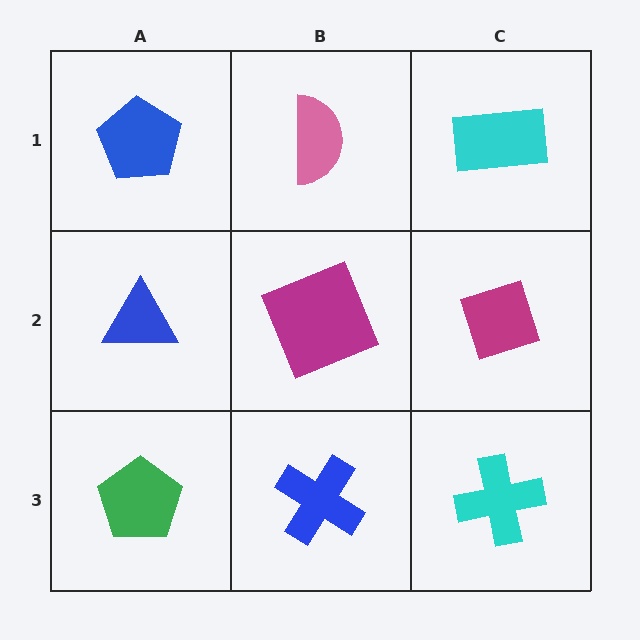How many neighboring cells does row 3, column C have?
2.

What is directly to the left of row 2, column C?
A magenta square.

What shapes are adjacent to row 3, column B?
A magenta square (row 2, column B), a green pentagon (row 3, column A), a cyan cross (row 3, column C).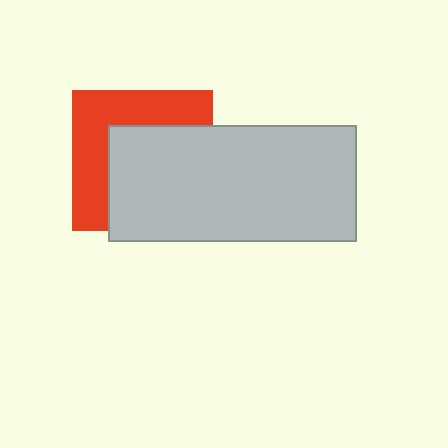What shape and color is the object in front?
The object in front is a light gray rectangle.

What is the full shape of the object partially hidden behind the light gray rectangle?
The partially hidden object is a red square.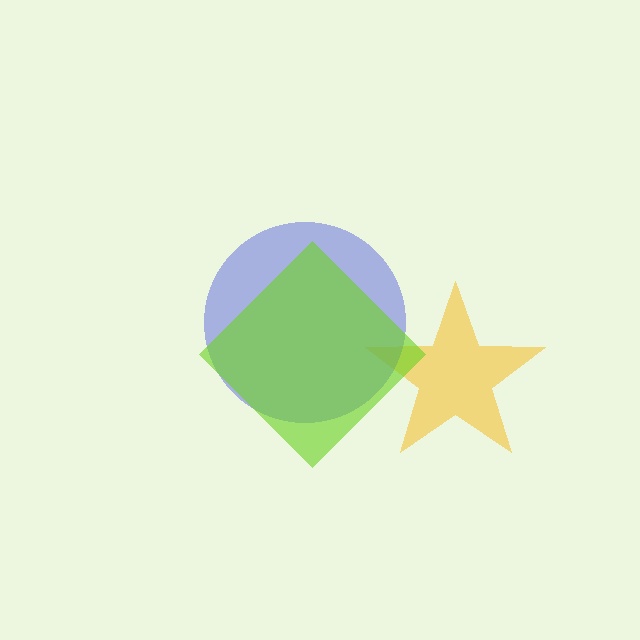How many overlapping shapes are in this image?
There are 3 overlapping shapes in the image.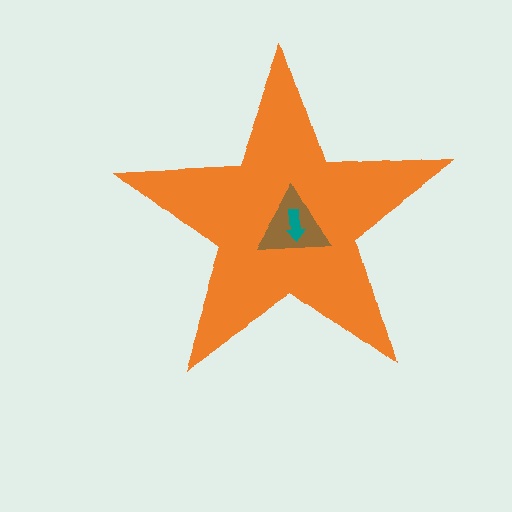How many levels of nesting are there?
3.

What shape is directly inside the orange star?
The brown triangle.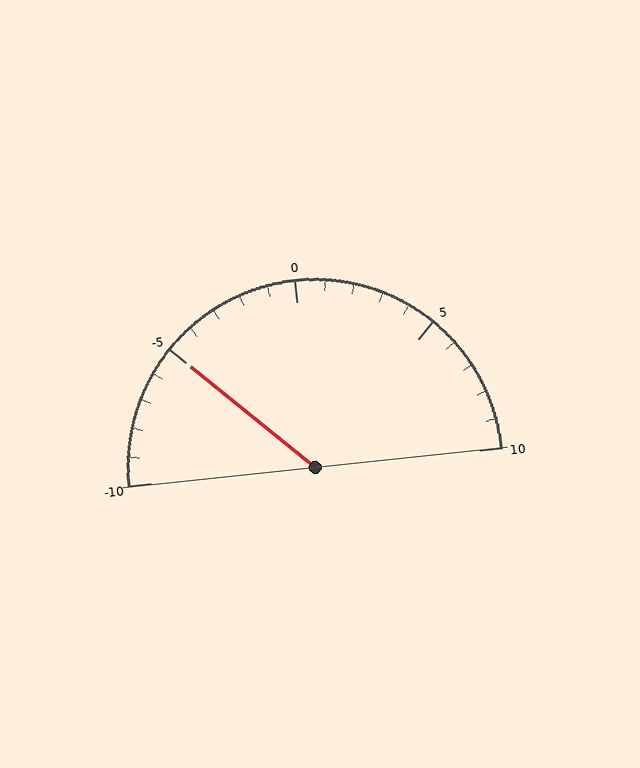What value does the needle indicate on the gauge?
The needle indicates approximately -5.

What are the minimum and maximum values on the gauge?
The gauge ranges from -10 to 10.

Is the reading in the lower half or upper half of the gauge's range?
The reading is in the lower half of the range (-10 to 10).